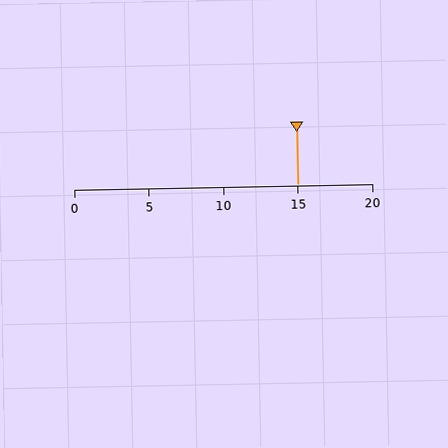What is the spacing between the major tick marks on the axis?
The major ticks are spaced 5 apart.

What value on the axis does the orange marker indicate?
The marker indicates approximately 15.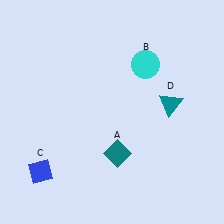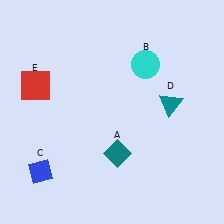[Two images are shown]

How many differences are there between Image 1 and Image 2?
There is 1 difference between the two images.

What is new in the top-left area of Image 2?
A red square (E) was added in the top-left area of Image 2.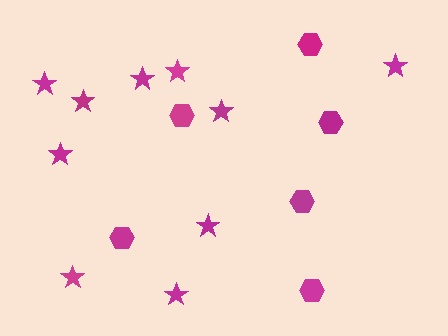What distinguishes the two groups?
There are 2 groups: one group of hexagons (6) and one group of stars (10).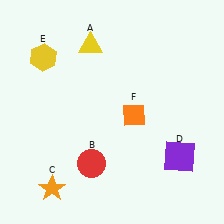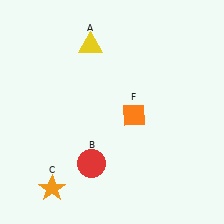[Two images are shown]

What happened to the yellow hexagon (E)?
The yellow hexagon (E) was removed in Image 2. It was in the top-left area of Image 1.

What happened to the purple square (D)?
The purple square (D) was removed in Image 2. It was in the bottom-right area of Image 1.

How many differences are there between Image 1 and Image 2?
There are 2 differences between the two images.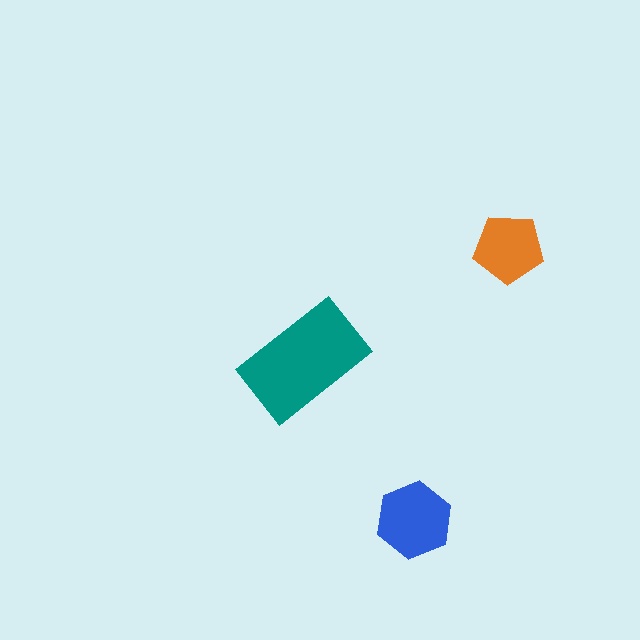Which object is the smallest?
The orange pentagon.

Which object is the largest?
The teal rectangle.